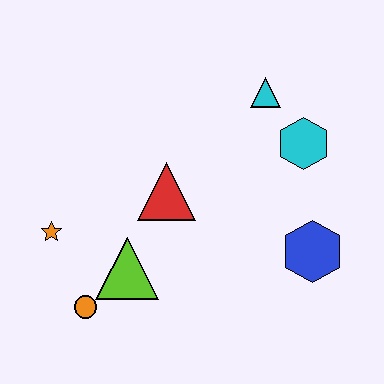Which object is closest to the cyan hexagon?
The cyan triangle is closest to the cyan hexagon.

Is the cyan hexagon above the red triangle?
Yes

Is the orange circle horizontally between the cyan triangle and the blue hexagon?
No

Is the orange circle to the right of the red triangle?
No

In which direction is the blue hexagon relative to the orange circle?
The blue hexagon is to the right of the orange circle.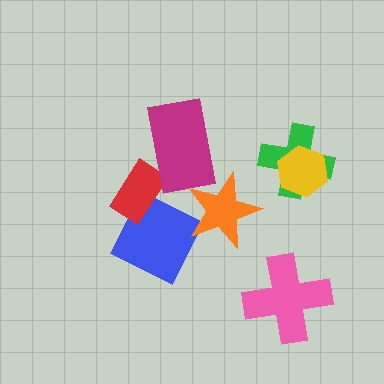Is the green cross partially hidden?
Yes, it is partially covered by another shape.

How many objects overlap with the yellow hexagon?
1 object overlaps with the yellow hexagon.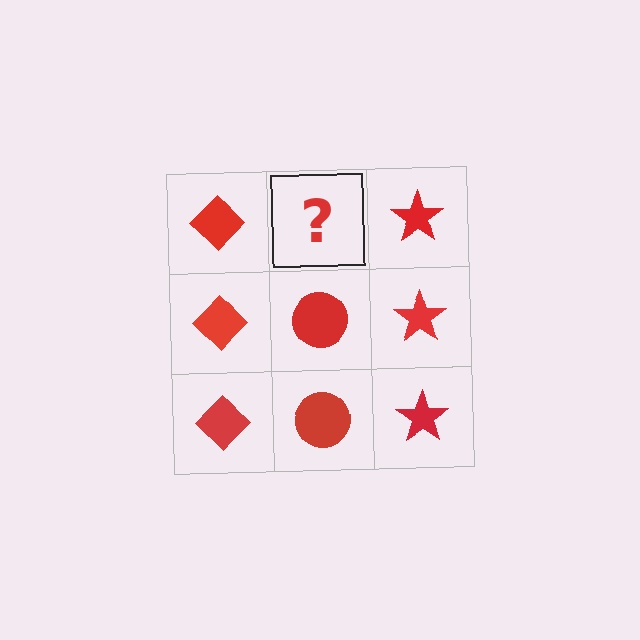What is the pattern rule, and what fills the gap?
The rule is that each column has a consistent shape. The gap should be filled with a red circle.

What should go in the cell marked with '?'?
The missing cell should contain a red circle.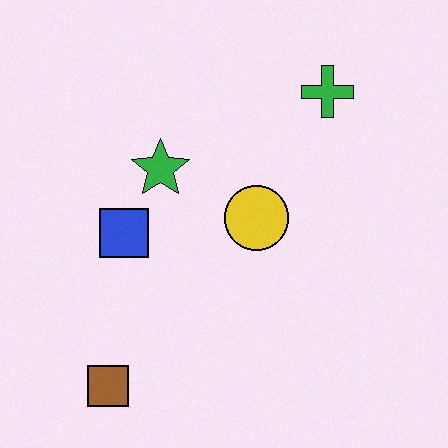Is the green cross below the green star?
No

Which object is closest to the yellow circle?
The green star is closest to the yellow circle.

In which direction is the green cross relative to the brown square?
The green cross is above the brown square.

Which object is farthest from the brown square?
The green cross is farthest from the brown square.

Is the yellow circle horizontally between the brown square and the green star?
No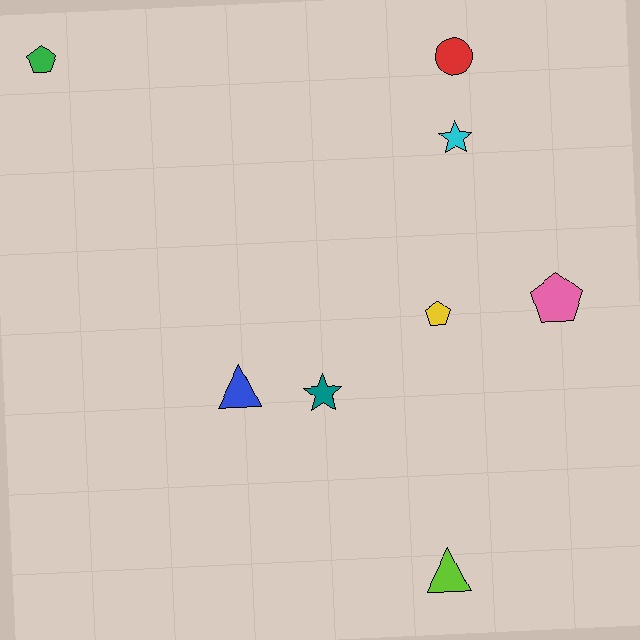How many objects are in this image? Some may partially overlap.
There are 8 objects.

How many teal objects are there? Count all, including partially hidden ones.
There is 1 teal object.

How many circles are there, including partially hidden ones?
There is 1 circle.